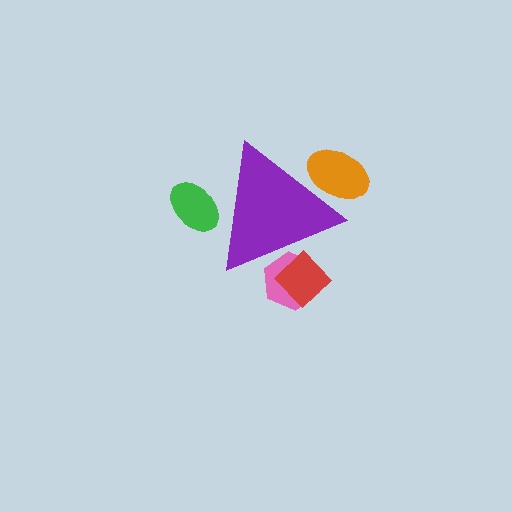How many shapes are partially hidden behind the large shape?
4 shapes are partially hidden.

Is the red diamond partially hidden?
Yes, the red diamond is partially hidden behind the purple triangle.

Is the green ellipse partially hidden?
Yes, the green ellipse is partially hidden behind the purple triangle.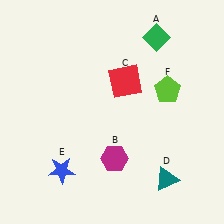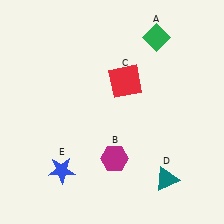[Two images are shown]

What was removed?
The lime pentagon (F) was removed in Image 2.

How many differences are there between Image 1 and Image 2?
There is 1 difference between the two images.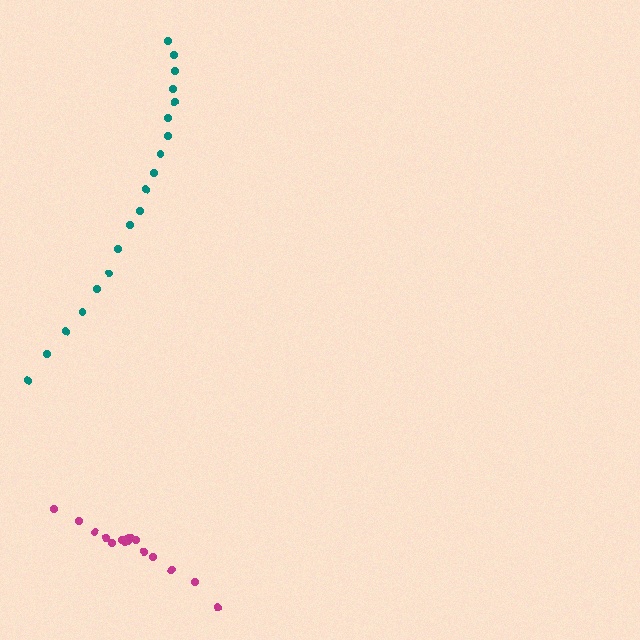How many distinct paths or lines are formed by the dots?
There are 2 distinct paths.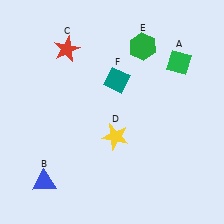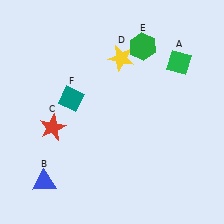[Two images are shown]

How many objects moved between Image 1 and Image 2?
3 objects moved between the two images.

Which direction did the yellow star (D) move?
The yellow star (D) moved up.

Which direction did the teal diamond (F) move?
The teal diamond (F) moved left.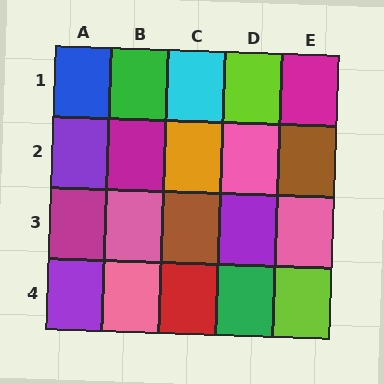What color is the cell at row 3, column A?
Magenta.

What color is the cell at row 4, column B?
Pink.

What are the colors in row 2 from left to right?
Purple, magenta, orange, pink, brown.